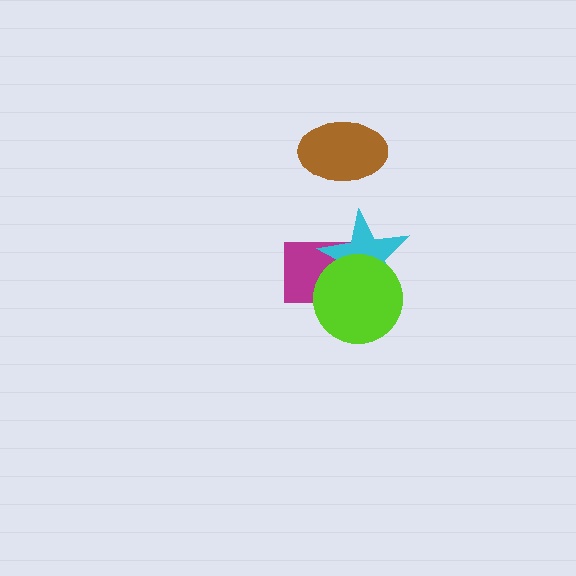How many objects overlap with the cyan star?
2 objects overlap with the cyan star.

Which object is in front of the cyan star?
The lime circle is in front of the cyan star.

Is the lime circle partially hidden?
No, no other shape covers it.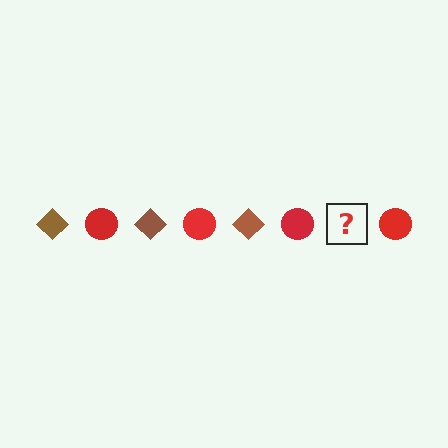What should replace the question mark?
The question mark should be replaced with a brown diamond.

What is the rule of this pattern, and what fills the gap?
The rule is that the pattern alternates between brown diamond and red circle. The gap should be filled with a brown diamond.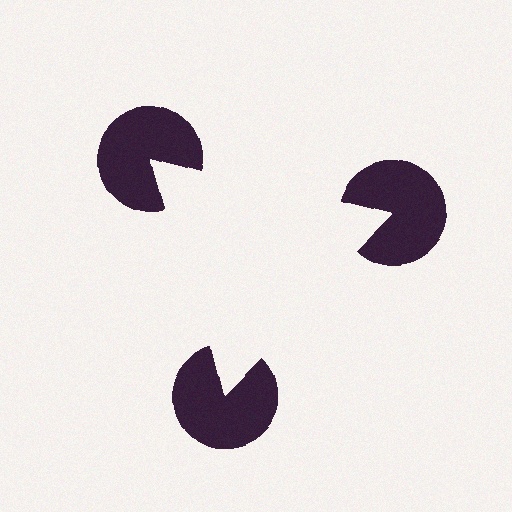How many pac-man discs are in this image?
There are 3 — one at each vertex of the illusory triangle.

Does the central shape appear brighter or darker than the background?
It typically appears slightly brighter than the background, even though no actual brightness change is drawn.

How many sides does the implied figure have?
3 sides.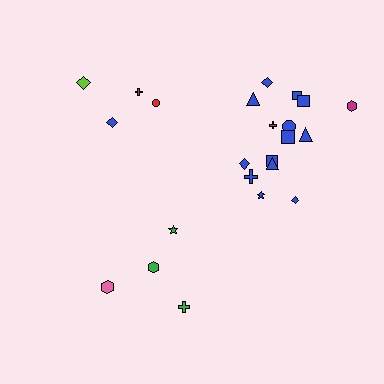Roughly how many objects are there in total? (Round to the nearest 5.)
Roughly 25 objects in total.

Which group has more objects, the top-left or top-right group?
The top-right group.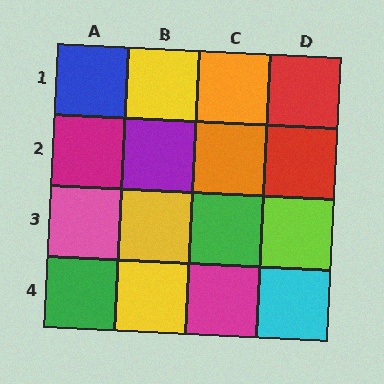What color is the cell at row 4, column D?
Cyan.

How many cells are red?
2 cells are red.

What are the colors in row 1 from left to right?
Blue, yellow, orange, red.